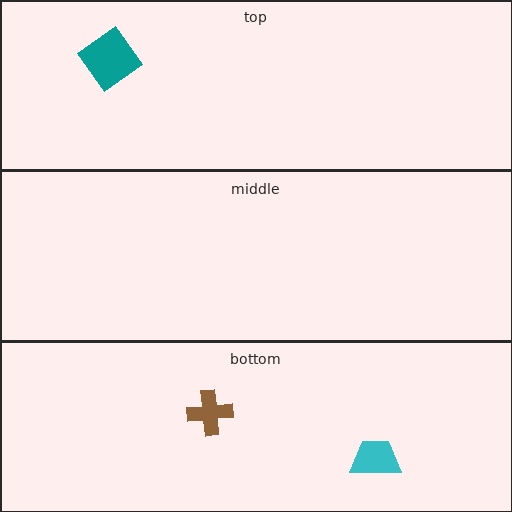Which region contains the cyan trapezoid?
The bottom region.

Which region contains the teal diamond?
The top region.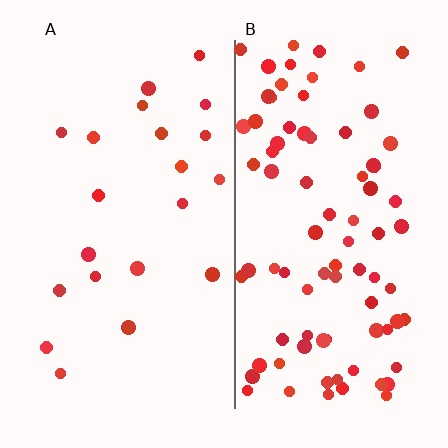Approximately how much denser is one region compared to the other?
Approximately 4.1× — region B over region A.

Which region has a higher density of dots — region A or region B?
B (the right).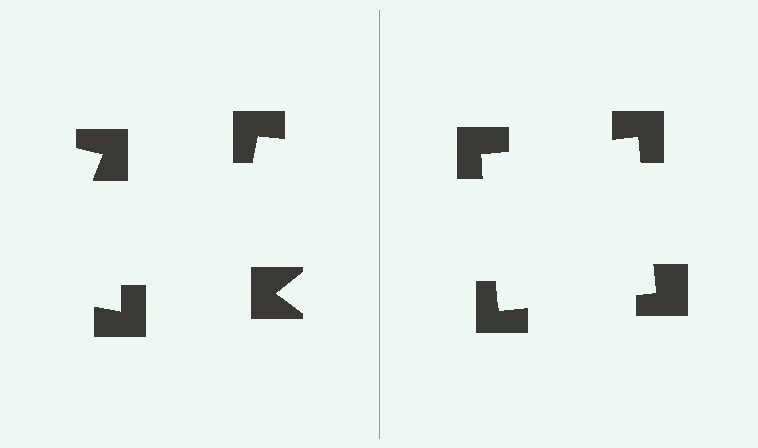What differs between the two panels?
The notched squares are positioned identically on both sides; only the wedge orientations differ. On the right they align to a square; on the left they are misaligned.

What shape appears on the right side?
An illusory square.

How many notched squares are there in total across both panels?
8 — 4 on each side.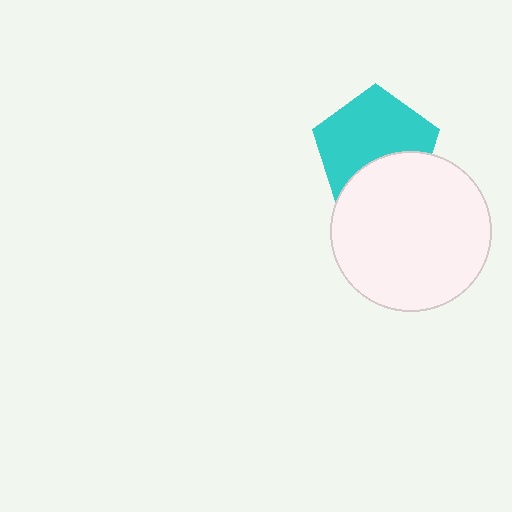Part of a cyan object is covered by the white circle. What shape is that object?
It is a pentagon.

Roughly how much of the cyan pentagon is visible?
Most of it is visible (roughly 65%).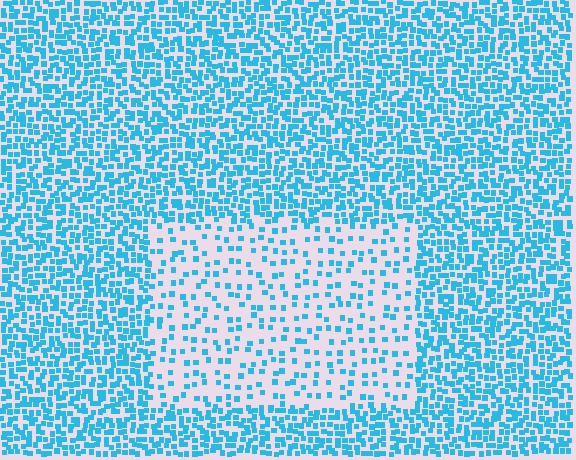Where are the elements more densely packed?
The elements are more densely packed outside the rectangle boundary.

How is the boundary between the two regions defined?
The boundary is defined by a change in element density (approximately 2.7x ratio). All elements are the same color, size, and shape.